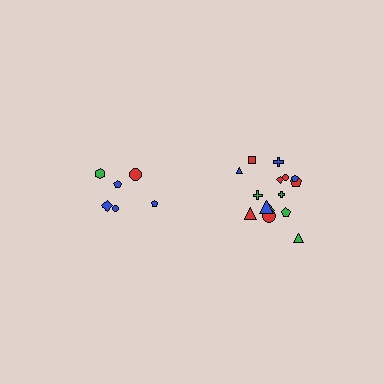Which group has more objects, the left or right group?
The right group.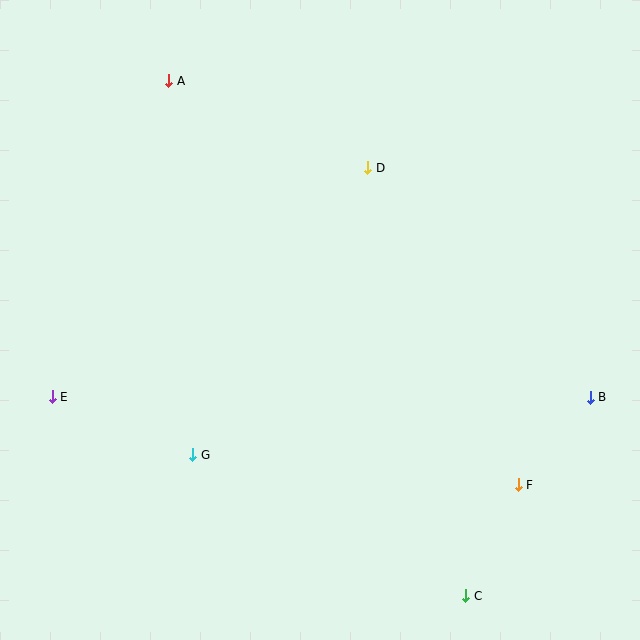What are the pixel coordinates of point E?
Point E is at (52, 397).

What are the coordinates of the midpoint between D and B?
The midpoint between D and B is at (479, 283).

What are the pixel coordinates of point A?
Point A is at (169, 81).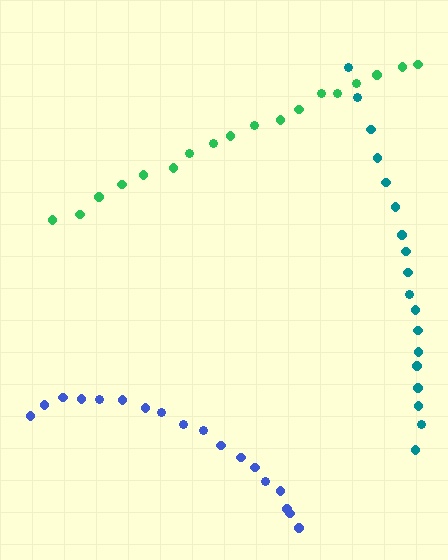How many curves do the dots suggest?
There are 3 distinct paths.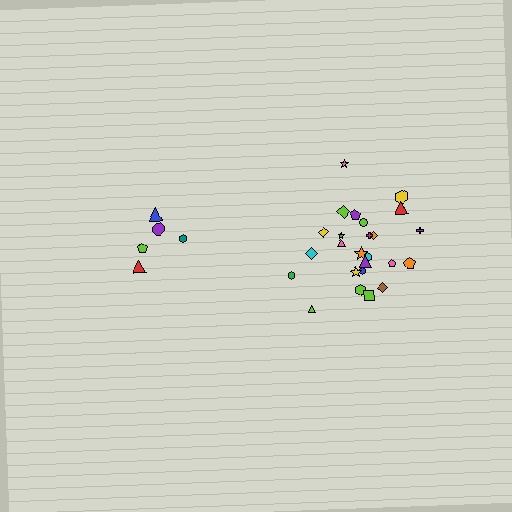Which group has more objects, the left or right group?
The right group.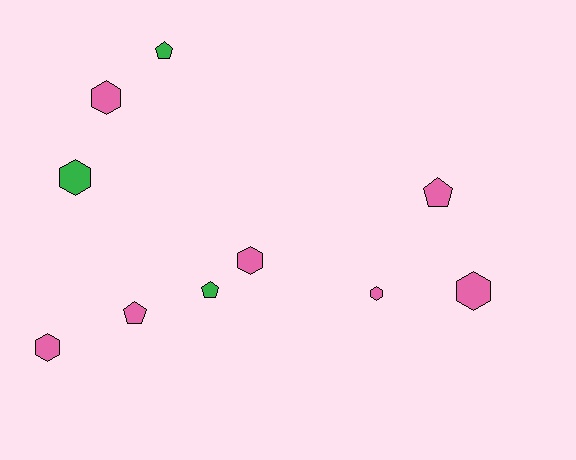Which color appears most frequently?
Pink, with 7 objects.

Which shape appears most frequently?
Hexagon, with 6 objects.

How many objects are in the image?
There are 10 objects.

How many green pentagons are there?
There are 2 green pentagons.